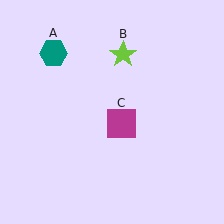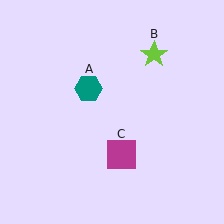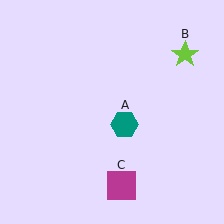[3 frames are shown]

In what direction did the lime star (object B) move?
The lime star (object B) moved right.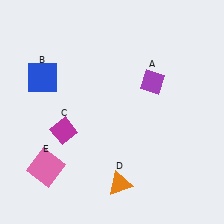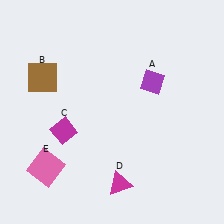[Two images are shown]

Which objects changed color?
B changed from blue to brown. D changed from orange to magenta.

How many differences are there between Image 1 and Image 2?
There are 2 differences between the two images.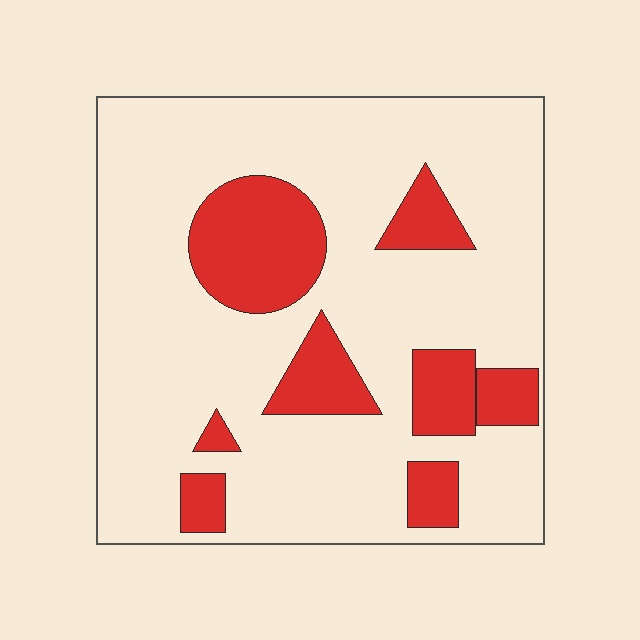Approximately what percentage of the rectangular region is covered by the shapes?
Approximately 20%.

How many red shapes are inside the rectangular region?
8.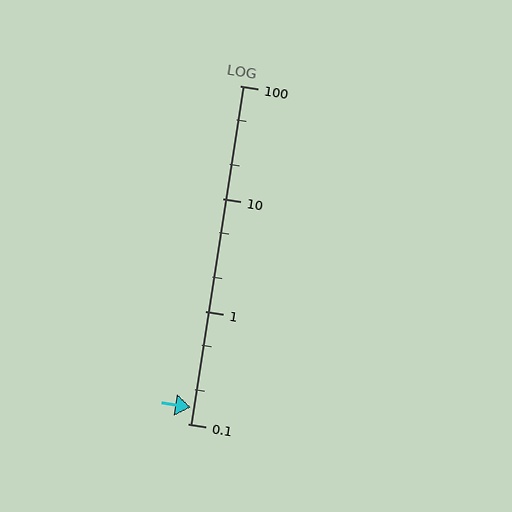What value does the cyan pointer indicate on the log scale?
The pointer indicates approximately 0.14.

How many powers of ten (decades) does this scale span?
The scale spans 3 decades, from 0.1 to 100.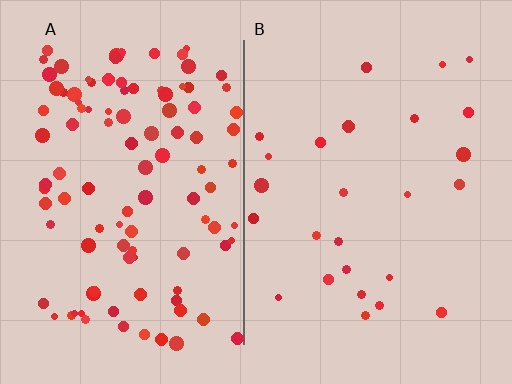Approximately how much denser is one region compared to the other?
Approximately 4.1× — region A over region B.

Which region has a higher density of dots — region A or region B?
A (the left).